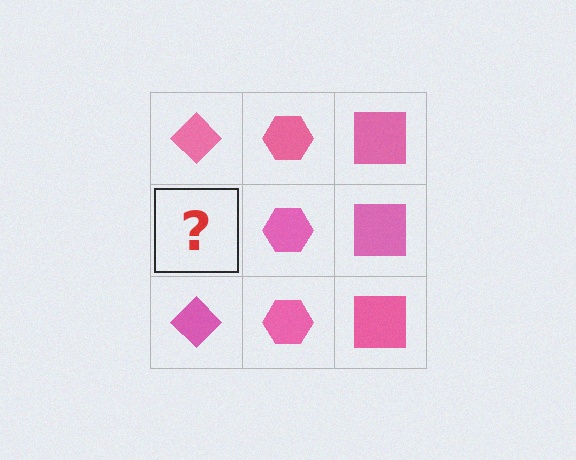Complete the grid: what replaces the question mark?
The question mark should be replaced with a pink diamond.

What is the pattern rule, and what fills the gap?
The rule is that each column has a consistent shape. The gap should be filled with a pink diamond.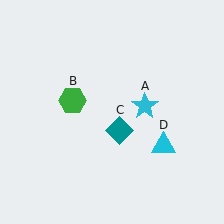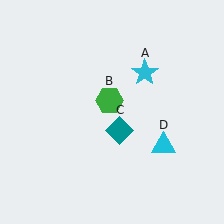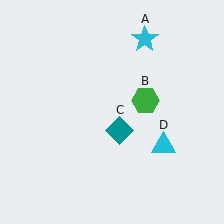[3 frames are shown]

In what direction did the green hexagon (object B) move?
The green hexagon (object B) moved right.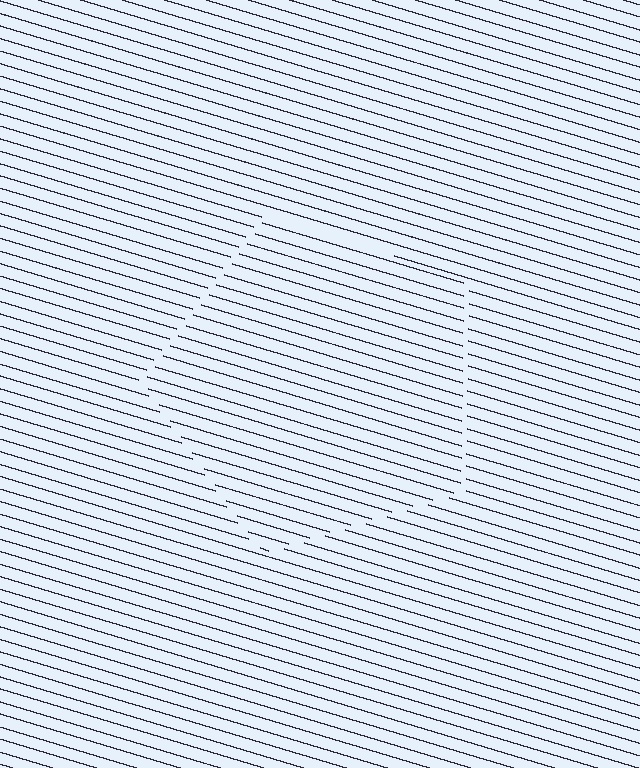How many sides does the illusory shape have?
5 sides — the line-ends trace a pentagon.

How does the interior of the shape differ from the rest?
The interior of the shape contains the same grating, shifted by half a period — the contour is defined by the phase discontinuity where line-ends from the inner and outer gratings abut.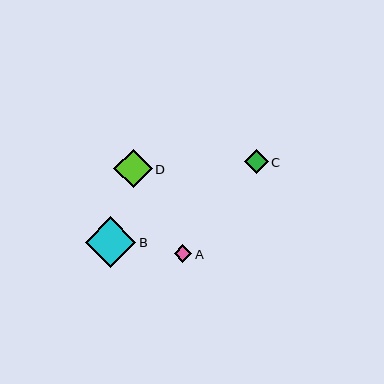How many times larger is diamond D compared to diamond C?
Diamond D is approximately 1.6 times the size of diamond C.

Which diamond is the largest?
Diamond B is the largest with a size of approximately 51 pixels.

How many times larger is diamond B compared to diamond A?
Diamond B is approximately 2.9 times the size of diamond A.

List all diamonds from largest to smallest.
From largest to smallest: B, D, C, A.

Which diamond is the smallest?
Diamond A is the smallest with a size of approximately 17 pixels.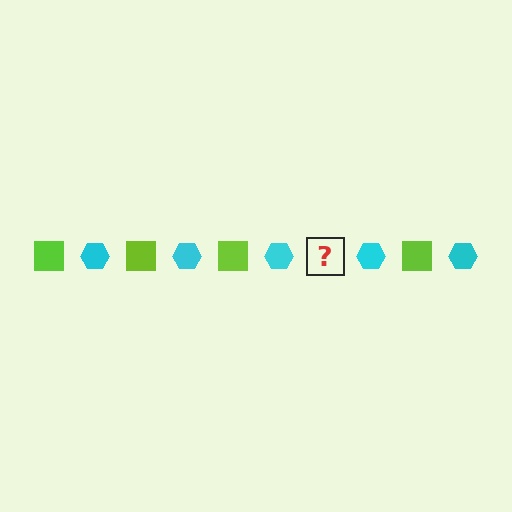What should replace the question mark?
The question mark should be replaced with a lime square.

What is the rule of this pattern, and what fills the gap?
The rule is that the pattern alternates between lime square and cyan hexagon. The gap should be filled with a lime square.